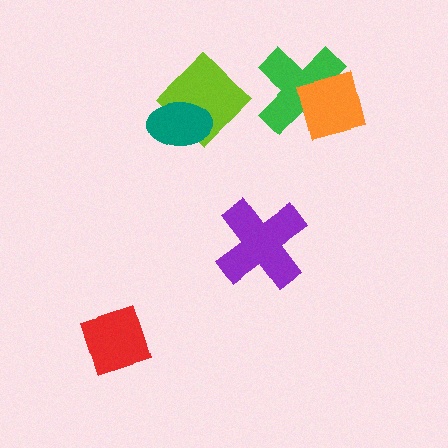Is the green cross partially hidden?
Yes, it is partially covered by another shape.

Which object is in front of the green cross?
The orange square is in front of the green cross.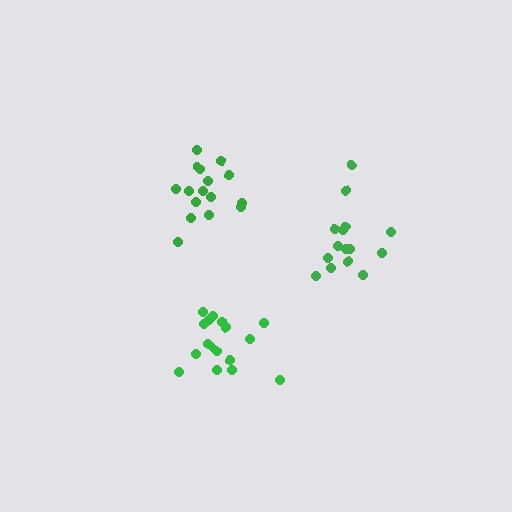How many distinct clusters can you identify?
There are 3 distinct clusters.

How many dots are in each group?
Group 1: 17 dots, Group 2: 15 dots, Group 3: 16 dots (48 total).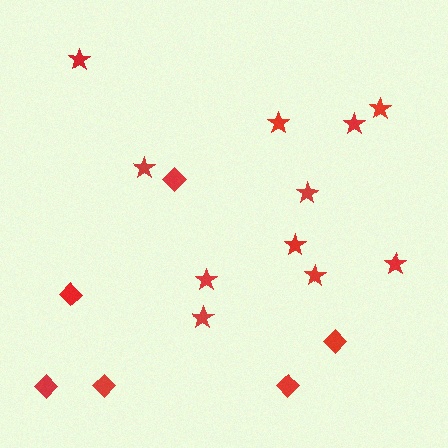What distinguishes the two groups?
There are 2 groups: one group of diamonds (6) and one group of stars (11).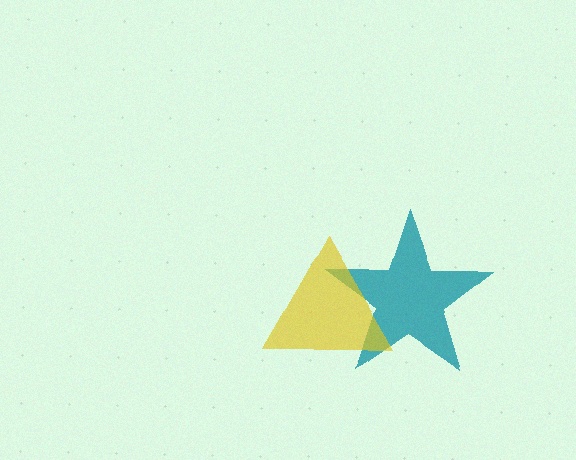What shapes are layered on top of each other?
The layered shapes are: a teal star, a yellow triangle.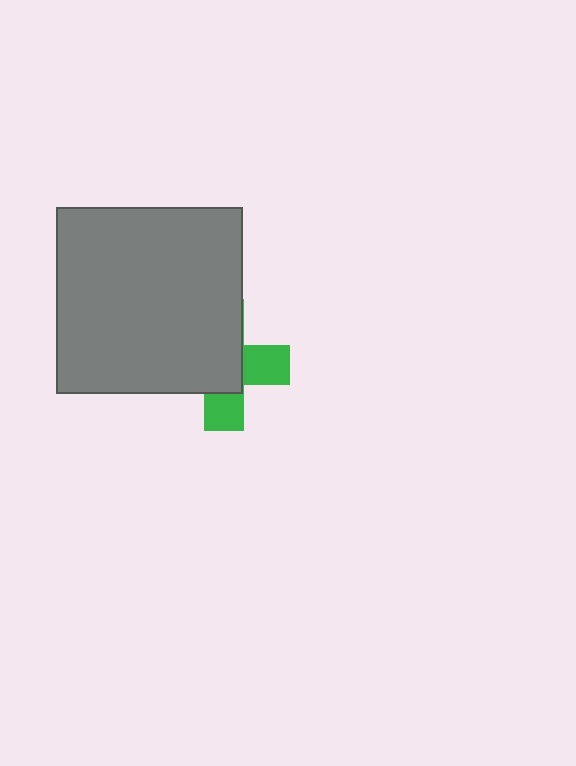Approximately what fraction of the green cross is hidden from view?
Roughly 62% of the green cross is hidden behind the gray square.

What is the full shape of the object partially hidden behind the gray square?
The partially hidden object is a green cross.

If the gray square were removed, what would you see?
You would see the complete green cross.